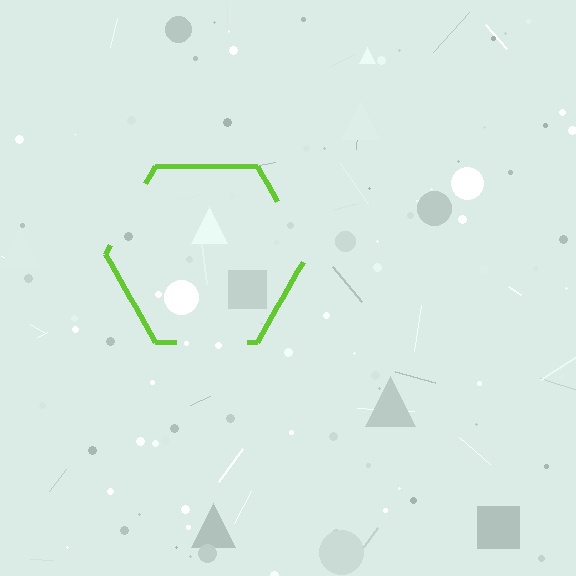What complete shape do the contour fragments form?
The contour fragments form a hexagon.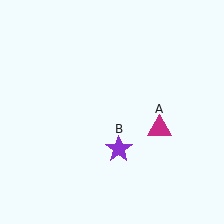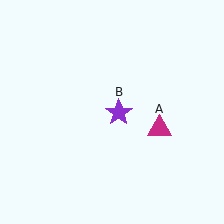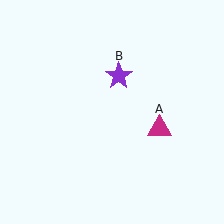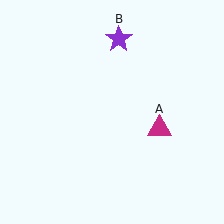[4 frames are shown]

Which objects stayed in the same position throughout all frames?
Magenta triangle (object A) remained stationary.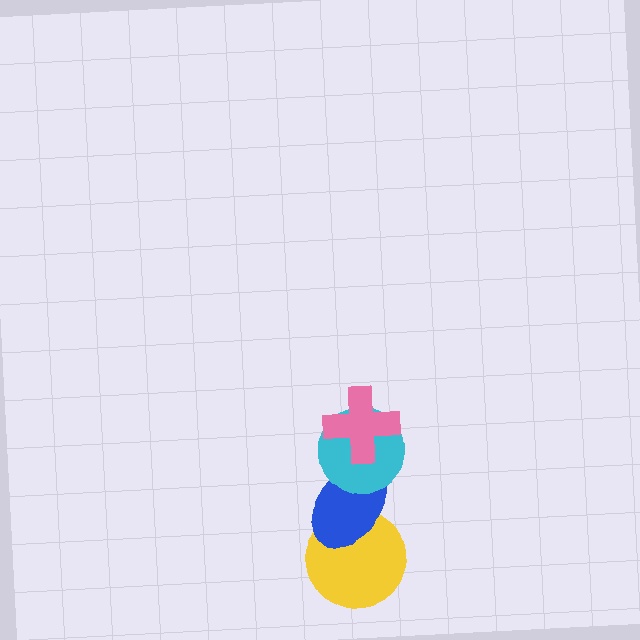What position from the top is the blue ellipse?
The blue ellipse is 3rd from the top.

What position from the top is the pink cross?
The pink cross is 1st from the top.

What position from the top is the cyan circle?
The cyan circle is 2nd from the top.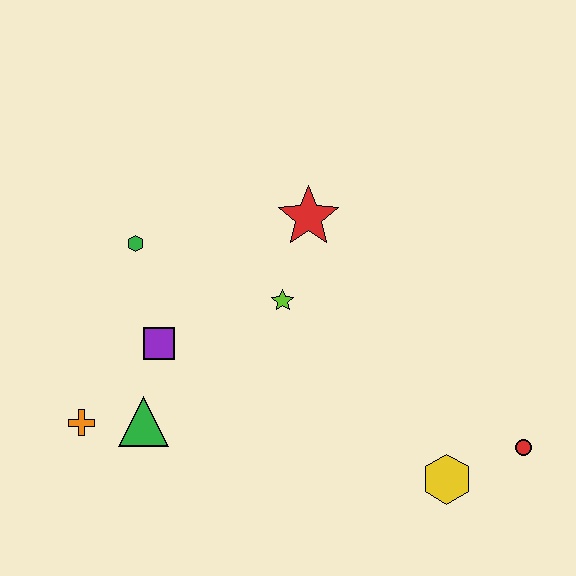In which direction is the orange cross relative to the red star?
The orange cross is to the left of the red star.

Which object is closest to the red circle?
The yellow hexagon is closest to the red circle.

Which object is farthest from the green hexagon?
The red circle is farthest from the green hexagon.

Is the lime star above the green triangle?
Yes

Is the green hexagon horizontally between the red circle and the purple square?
No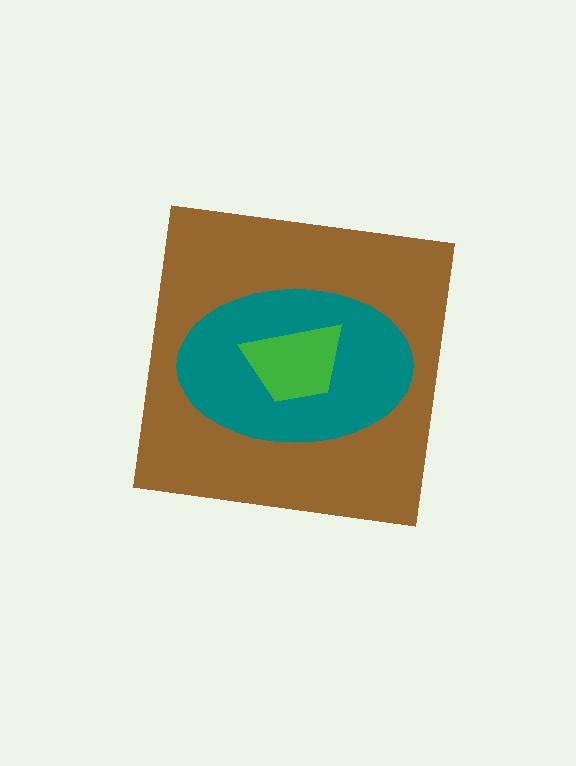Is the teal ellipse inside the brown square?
Yes.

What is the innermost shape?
The green trapezoid.